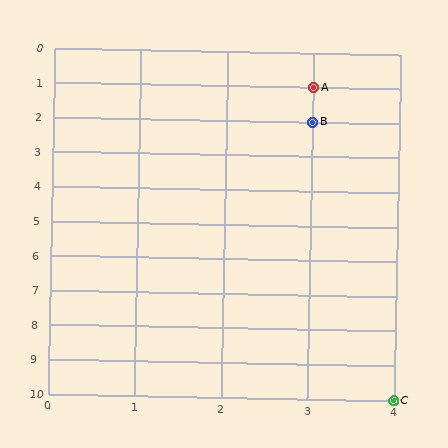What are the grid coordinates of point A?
Point A is at grid coordinates (3, 1).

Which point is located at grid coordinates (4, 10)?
Point C is at (4, 10).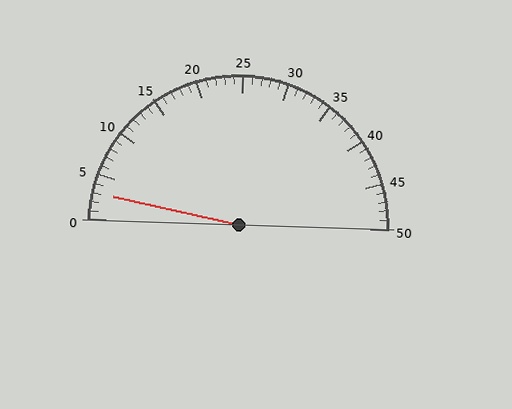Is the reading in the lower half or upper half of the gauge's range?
The reading is in the lower half of the range (0 to 50).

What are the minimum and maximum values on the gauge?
The gauge ranges from 0 to 50.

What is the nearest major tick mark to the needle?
The nearest major tick mark is 5.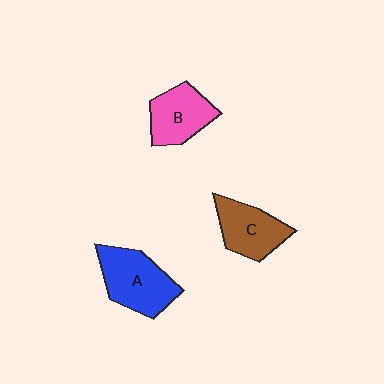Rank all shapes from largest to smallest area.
From largest to smallest: A (blue), C (brown), B (pink).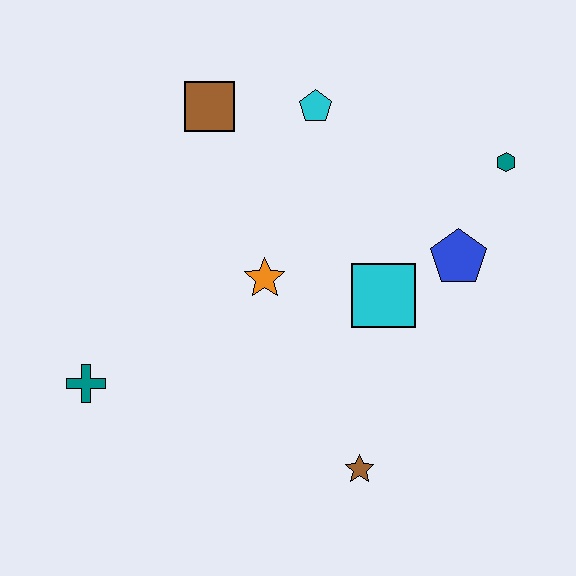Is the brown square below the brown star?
No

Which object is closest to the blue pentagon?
The cyan square is closest to the blue pentagon.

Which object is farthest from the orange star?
The teal hexagon is farthest from the orange star.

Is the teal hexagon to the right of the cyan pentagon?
Yes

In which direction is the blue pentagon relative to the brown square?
The blue pentagon is to the right of the brown square.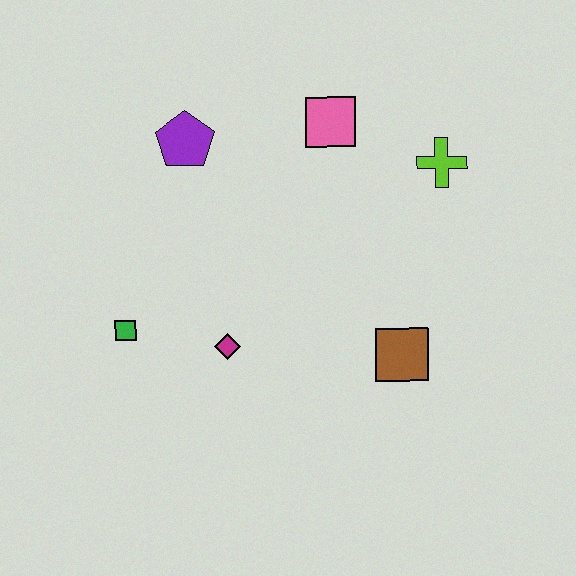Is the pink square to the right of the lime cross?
No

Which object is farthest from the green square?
The lime cross is farthest from the green square.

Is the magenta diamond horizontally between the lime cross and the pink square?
No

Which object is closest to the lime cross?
The pink square is closest to the lime cross.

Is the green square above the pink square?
No